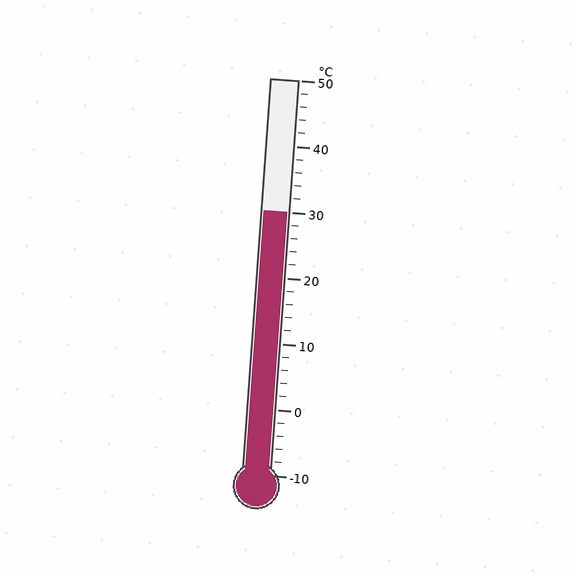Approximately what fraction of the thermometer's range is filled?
The thermometer is filled to approximately 65% of its range.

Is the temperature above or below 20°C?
The temperature is above 20°C.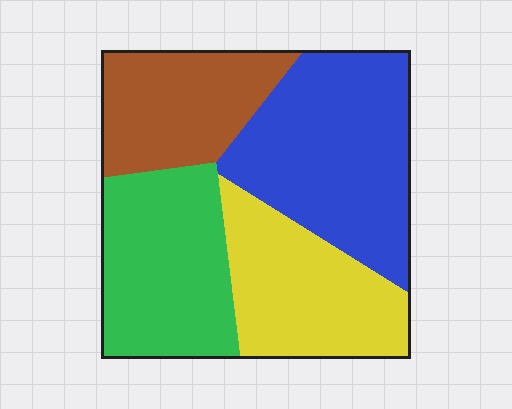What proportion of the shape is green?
Green covers roughly 25% of the shape.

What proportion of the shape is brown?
Brown covers 20% of the shape.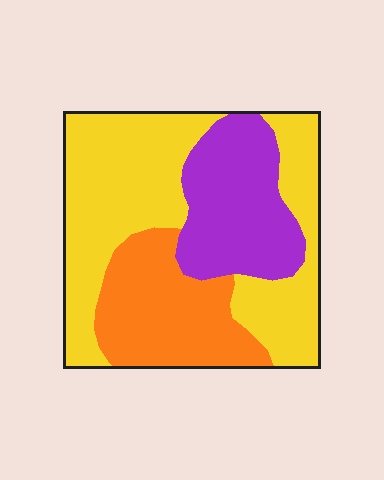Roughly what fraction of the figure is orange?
Orange covers 25% of the figure.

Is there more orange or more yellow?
Yellow.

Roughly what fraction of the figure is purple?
Purple takes up about one quarter (1/4) of the figure.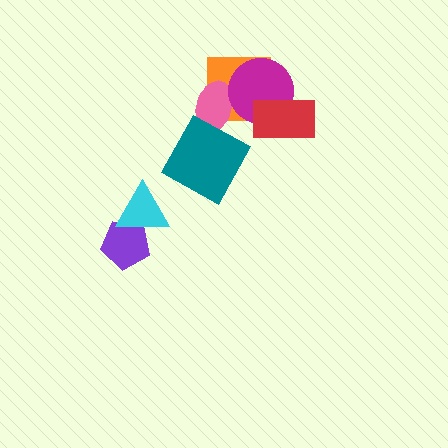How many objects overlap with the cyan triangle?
1 object overlaps with the cyan triangle.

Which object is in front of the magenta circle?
The red rectangle is in front of the magenta circle.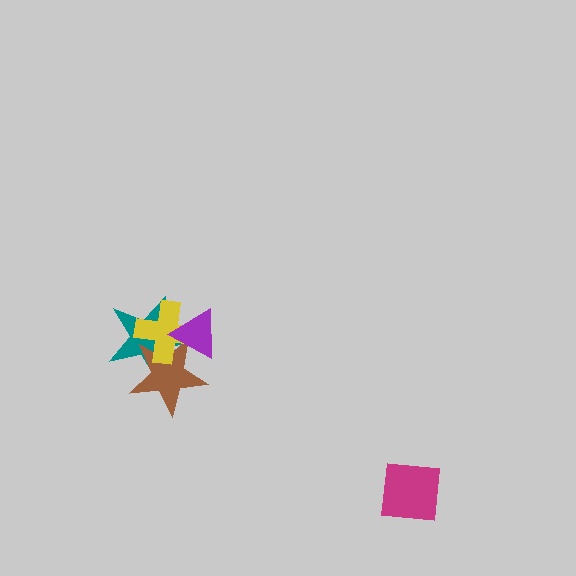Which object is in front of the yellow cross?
The purple triangle is in front of the yellow cross.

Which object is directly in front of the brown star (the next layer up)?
The yellow cross is directly in front of the brown star.